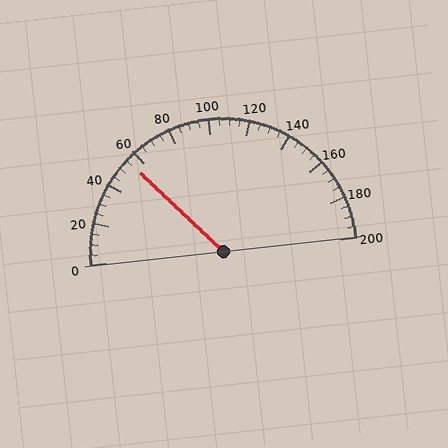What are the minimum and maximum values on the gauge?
The gauge ranges from 0 to 200.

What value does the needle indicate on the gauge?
The needle indicates approximately 55.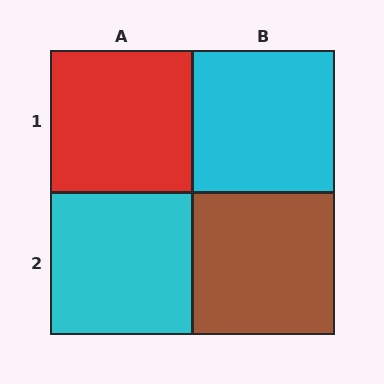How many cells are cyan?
2 cells are cyan.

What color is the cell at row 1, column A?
Red.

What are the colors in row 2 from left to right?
Cyan, brown.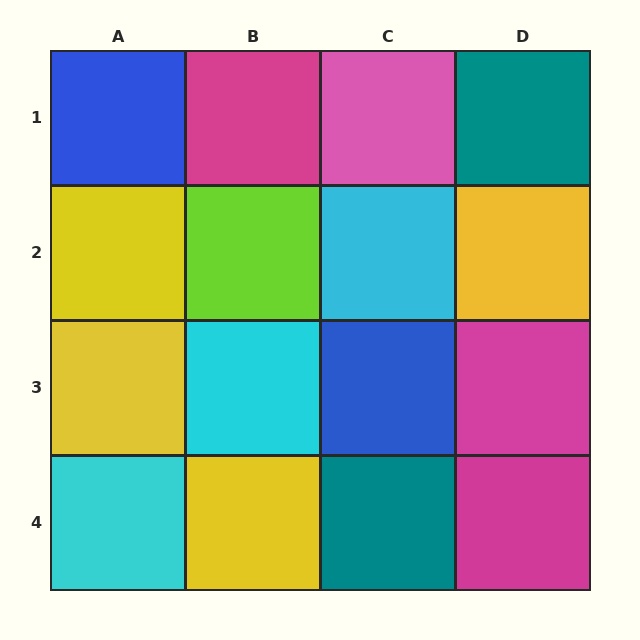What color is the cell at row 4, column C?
Teal.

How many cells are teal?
2 cells are teal.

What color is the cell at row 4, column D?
Magenta.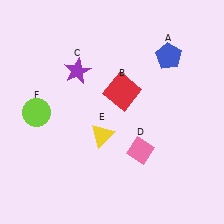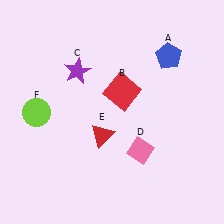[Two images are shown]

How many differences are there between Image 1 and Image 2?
There is 1 difference between the two images.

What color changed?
The triangle (E) changed from yellow in Image 1 to red in Image 2.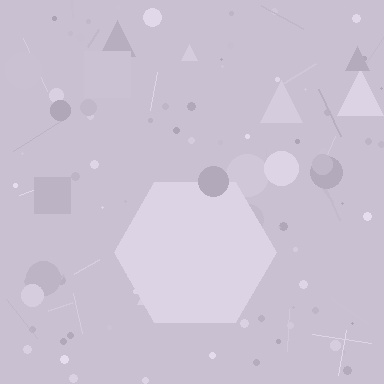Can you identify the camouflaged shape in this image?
The camouflaged shape is a hexagon.